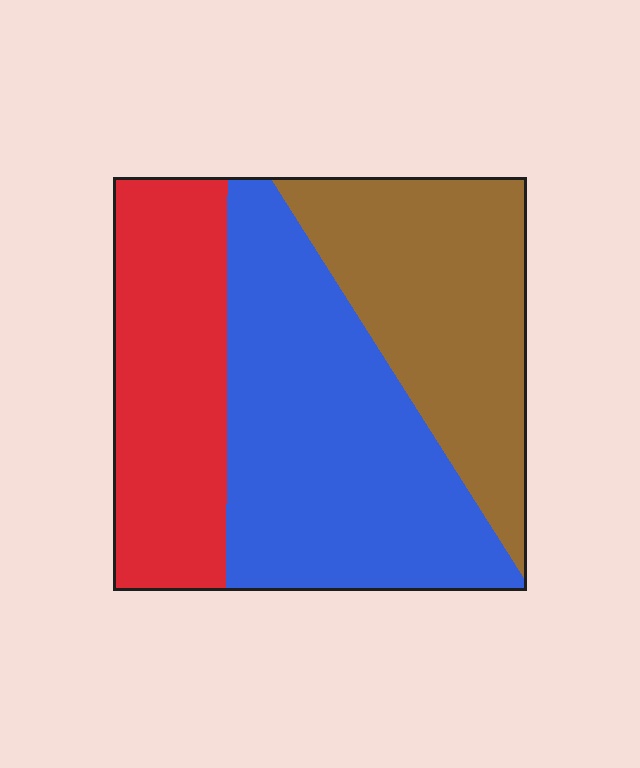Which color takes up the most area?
Blue, at roughly 40%.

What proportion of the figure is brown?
Brown takes up about one third (1/3) of the figure.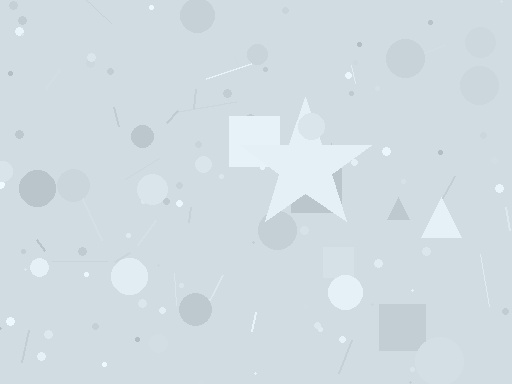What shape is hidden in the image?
A star is hidden in the image.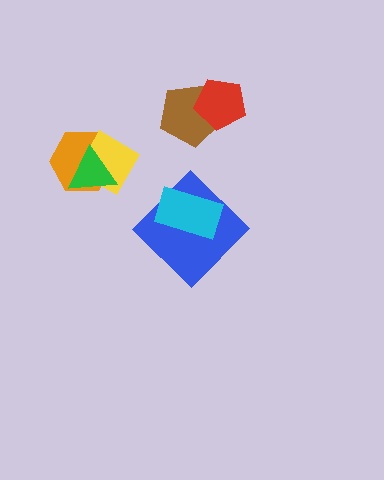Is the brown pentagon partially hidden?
Yes, it is partially covered by another shape.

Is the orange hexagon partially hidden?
Yes, it is partially covered by another shape.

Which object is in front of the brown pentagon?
The red pentagon is in front of the brown pentagon.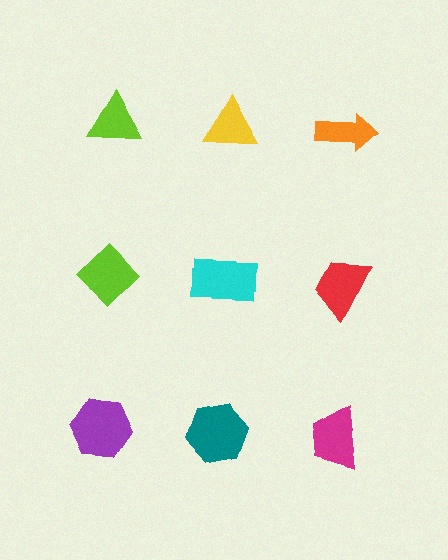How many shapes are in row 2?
3 shapes.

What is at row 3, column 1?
A purple hexagon.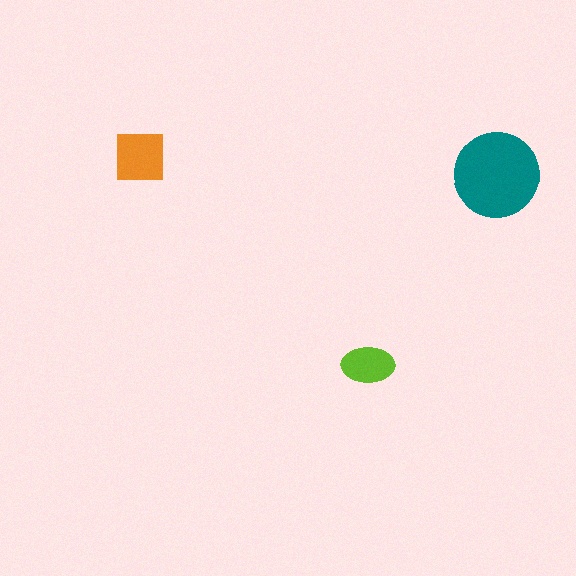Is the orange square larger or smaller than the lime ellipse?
Larger.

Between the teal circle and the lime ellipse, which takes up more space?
The teal circle.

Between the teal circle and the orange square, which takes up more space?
The teal circle.